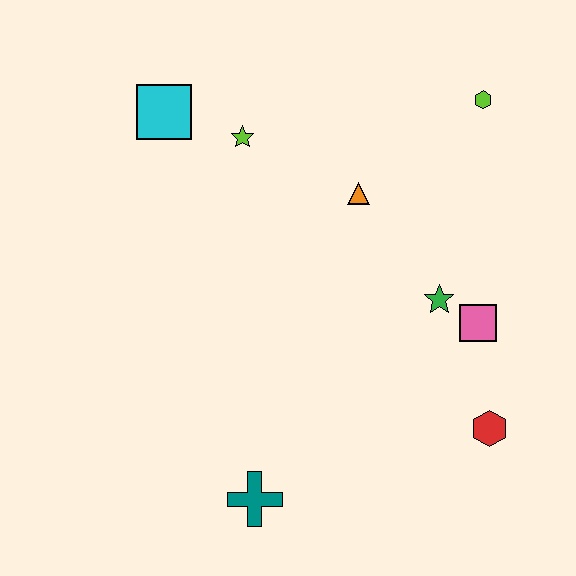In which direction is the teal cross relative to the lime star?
The teal cross is below the lime star.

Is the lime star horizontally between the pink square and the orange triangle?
No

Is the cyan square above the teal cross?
Yes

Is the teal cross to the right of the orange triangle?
No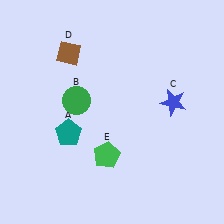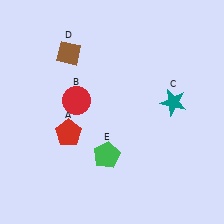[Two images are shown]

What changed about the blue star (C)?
In Image 1, C is blue. In Image 2, it changed to teal.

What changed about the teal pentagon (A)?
In Image 1, A is teal. In Image 2, it changed to red.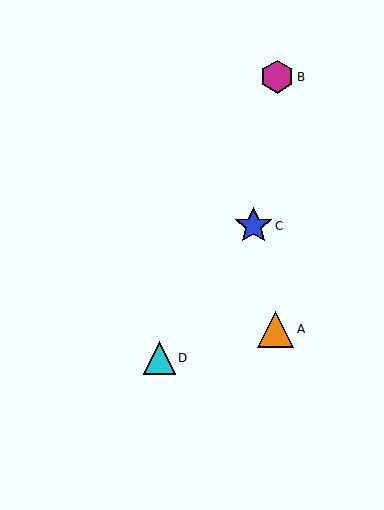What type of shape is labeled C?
Shape C is a blue star.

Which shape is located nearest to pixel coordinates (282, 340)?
The orange triangle (labeled A) at (276, 329) is nearest to that location.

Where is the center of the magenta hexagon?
The center of the magenta hexagon is at (277, 77).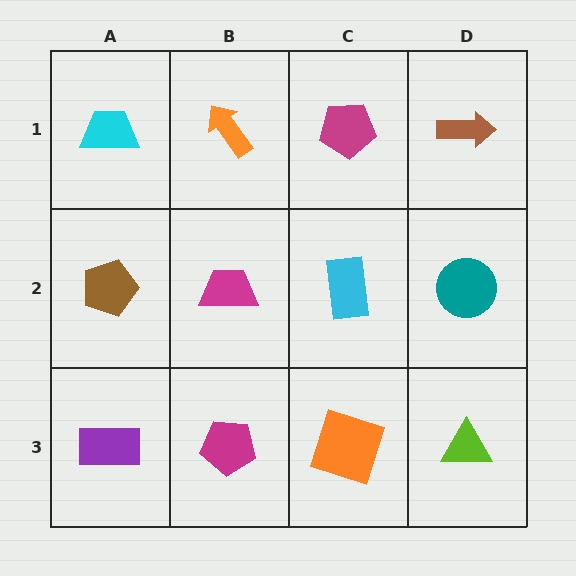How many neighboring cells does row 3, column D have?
2.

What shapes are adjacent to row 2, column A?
A cyan trapezoid (row 1, column A), a purple rectangle (row 3, column A), a magenta trapezoid (row 2, column B).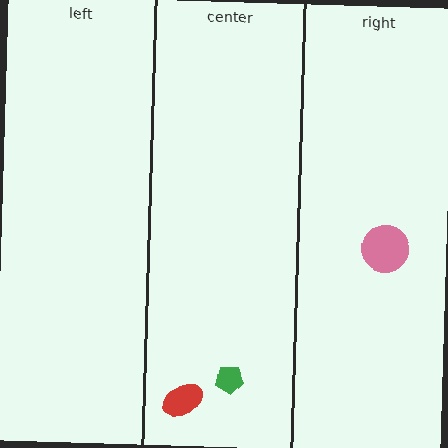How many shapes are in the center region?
2.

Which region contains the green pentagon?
The center region.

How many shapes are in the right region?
1.